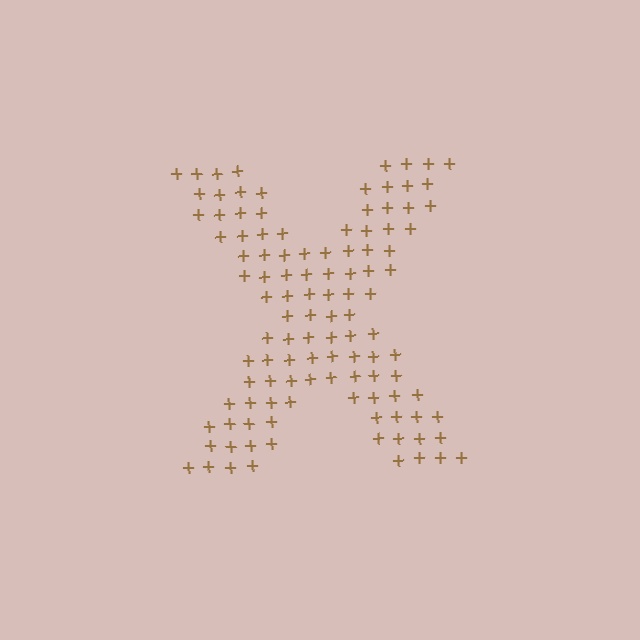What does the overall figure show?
The overall figure shows the letter X.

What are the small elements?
The small elements are plus signs.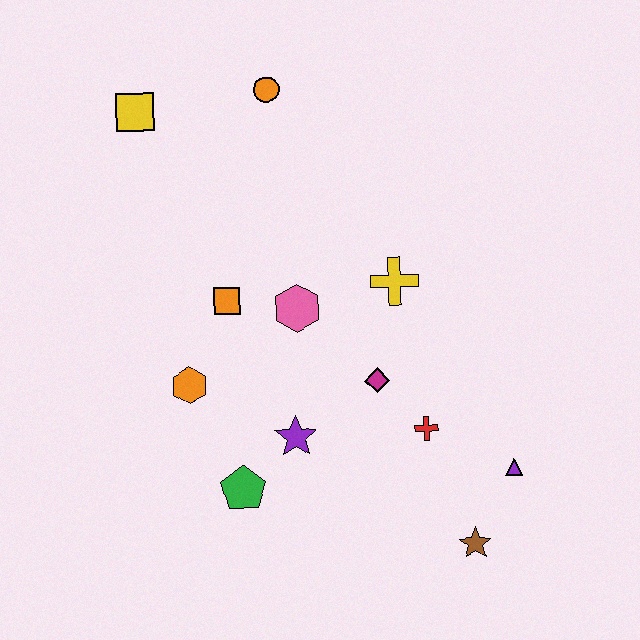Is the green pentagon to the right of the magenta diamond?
No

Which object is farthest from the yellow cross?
The yellow square is farthest from the yellow cross.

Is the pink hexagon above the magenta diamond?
Yes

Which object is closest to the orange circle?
The yellow square is closest to the orange circle.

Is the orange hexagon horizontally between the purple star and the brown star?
No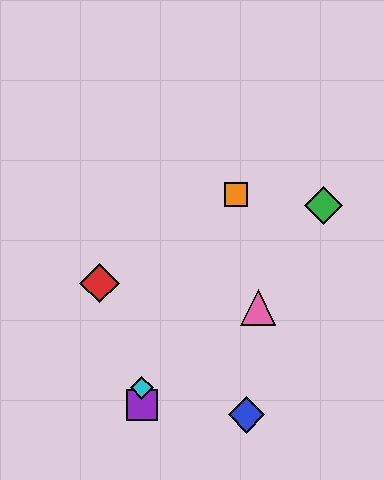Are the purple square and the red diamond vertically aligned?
No, the purple square is at x≈142 and the red diamond is at x≈99.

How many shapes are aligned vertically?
3 shapes (the yellow triangle, the purple square, the cyan diamond) are aligned vertically.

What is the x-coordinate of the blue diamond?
The blue diamond is at x≈246.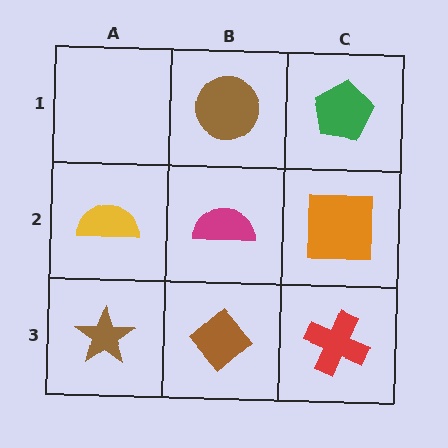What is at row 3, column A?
A brown star.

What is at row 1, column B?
A brown circle.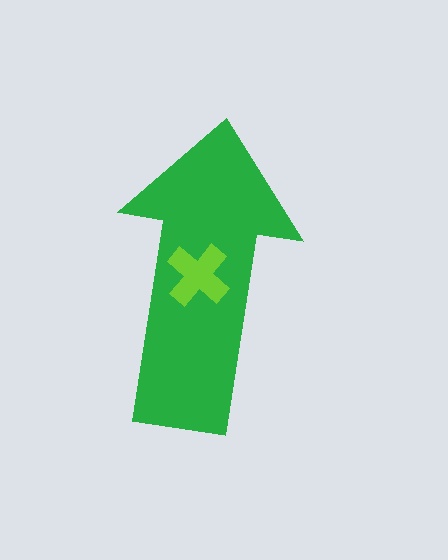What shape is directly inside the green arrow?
The lime cross.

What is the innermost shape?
The lime cross.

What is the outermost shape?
The green arrow.